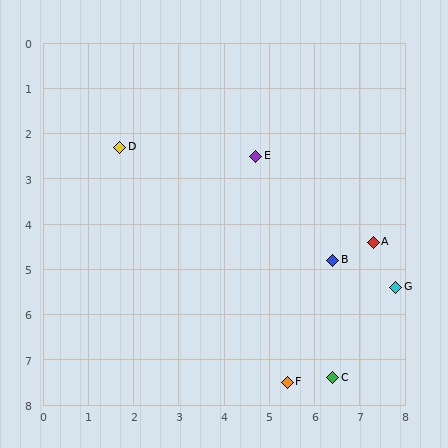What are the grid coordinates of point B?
Point B is at approximately (6.4, 4.8).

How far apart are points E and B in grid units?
Points E and B are about 2.9 grid units apart.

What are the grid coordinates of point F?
Point F is at approximately (5.4, 7.5).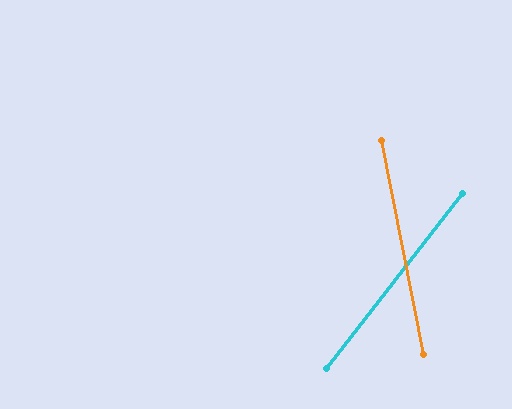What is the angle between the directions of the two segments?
Approximately 49 degrees.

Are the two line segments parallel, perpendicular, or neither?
Neither parallel nor perpendicular — they differ by about 49°.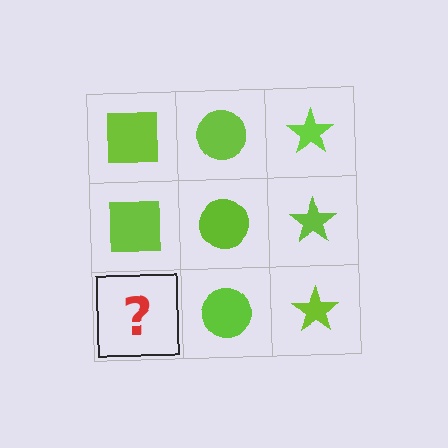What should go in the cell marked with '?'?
The missing cell should contain a lime square.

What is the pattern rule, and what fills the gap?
The rule is that each column has a consistent shape. The gap should be filled with a lime square.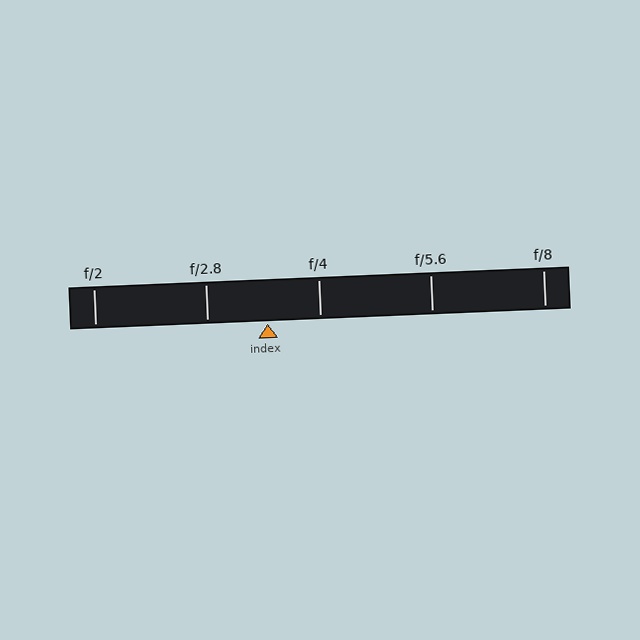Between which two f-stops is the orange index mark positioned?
The index mark is between f/2.8 and f/4.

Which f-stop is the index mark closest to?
The index mark is closest to f/4.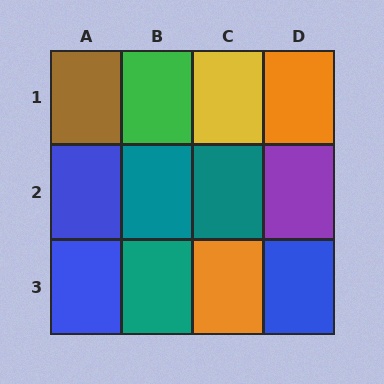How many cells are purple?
1 cell is purple.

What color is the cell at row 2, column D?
Purple.